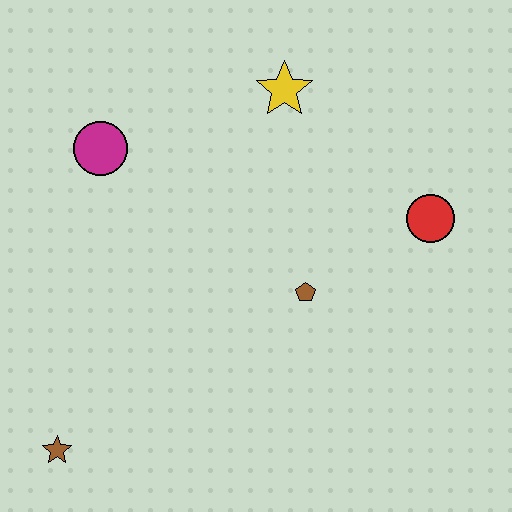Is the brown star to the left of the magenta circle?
Yes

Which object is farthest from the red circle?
The brown star is farthest from the red circle.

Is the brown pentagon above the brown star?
Yes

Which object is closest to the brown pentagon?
The red circle is closest to the brown pentagon.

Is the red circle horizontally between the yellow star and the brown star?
No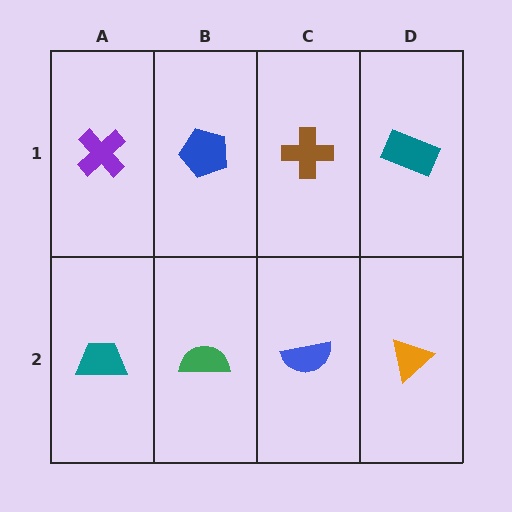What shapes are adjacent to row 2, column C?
A brown cross (row 1, column C), a green semicircle (row 2, column B), an orange triangle (row 2, column D).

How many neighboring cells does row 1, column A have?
2.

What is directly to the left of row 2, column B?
A teal trapezoid.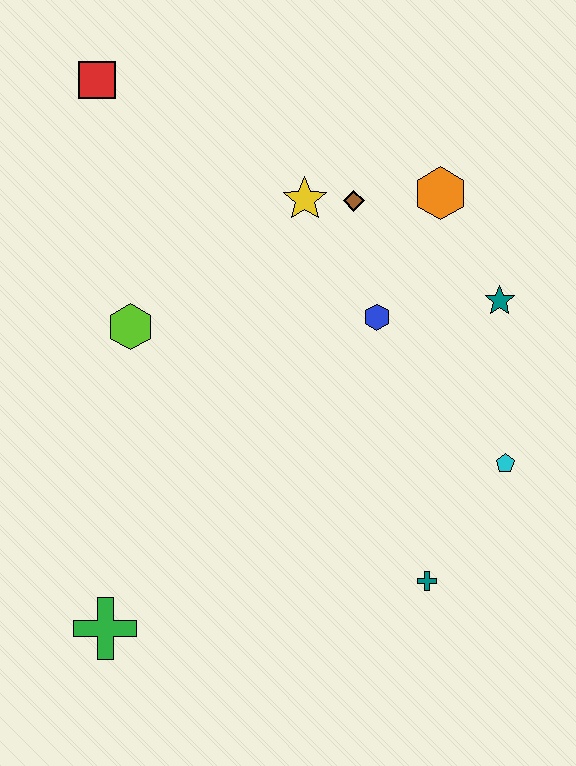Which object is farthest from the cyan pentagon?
The red square is farthest from the cyan pentagon.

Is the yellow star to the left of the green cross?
No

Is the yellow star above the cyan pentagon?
Yes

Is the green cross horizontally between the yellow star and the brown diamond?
No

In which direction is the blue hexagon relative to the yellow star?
The blue hexagon is below the yellow star.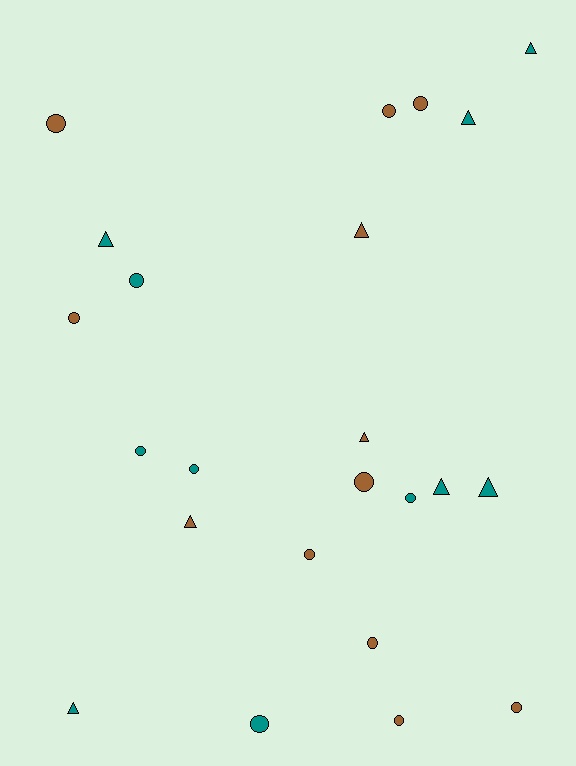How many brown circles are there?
There are 9 brown circles.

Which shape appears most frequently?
Circle, with 14 objects.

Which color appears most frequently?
Brown, with 12 objects.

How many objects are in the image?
There are 23 objects.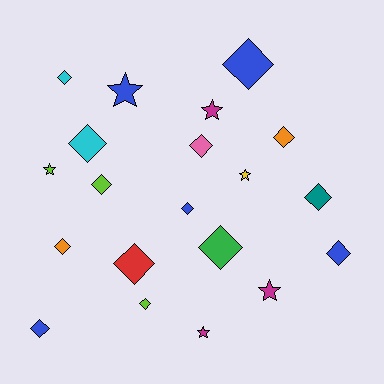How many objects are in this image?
There are 20 objects.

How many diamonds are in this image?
There are 14 diamonds.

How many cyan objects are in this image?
There are 2 cyan objects.